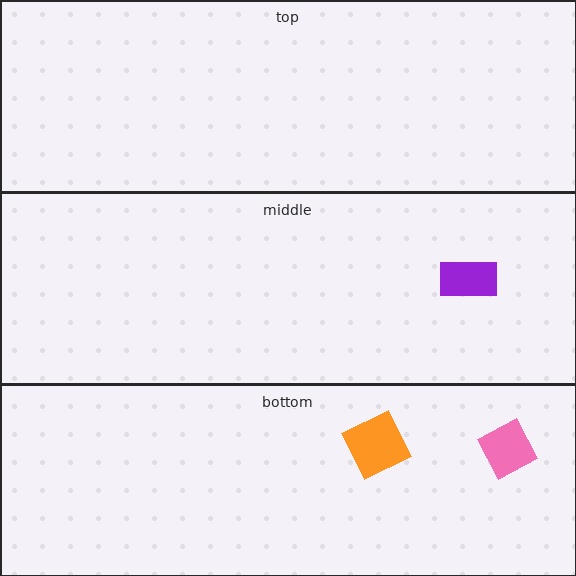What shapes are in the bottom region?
The pink diamond, the orange square.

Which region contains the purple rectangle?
The middle region.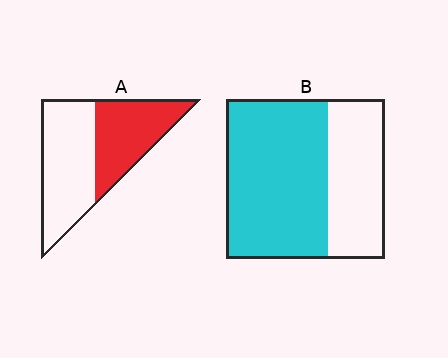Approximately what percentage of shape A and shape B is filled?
A is approximately 45% and B is approximately 65%.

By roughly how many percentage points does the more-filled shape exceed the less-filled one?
By roughly 20 percentage points (B over A).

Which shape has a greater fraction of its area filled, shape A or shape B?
Shape B.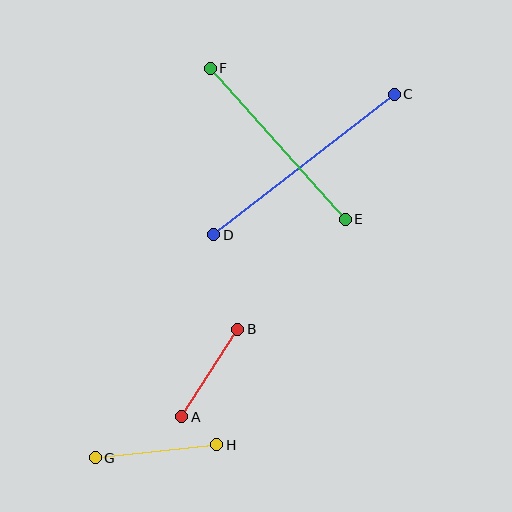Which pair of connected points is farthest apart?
Points C and D are farthest apart.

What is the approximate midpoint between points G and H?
The midpoint is at approximately (156, 451) pixels.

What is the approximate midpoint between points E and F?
The midpoint is at approximately (278, 144) pixels.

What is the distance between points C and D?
The distance is approximately 229 pixels.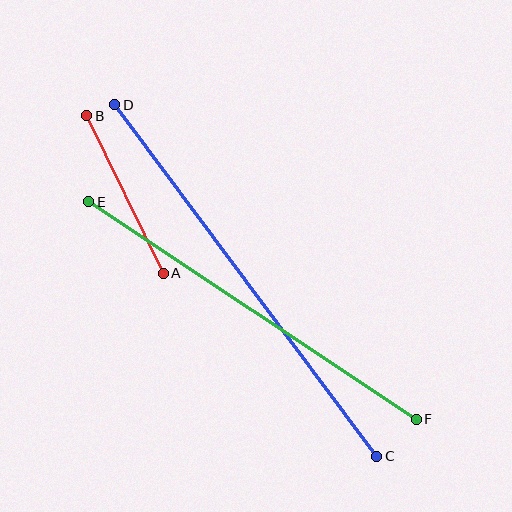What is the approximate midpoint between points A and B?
The midpoint is at approximately (125, 194) pixels.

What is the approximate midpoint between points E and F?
The midpoint is at approximately (253, 311) pixels.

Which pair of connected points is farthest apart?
Points C and D are farthest apart.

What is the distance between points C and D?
The distance is approximately 439 pixels.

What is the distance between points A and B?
The distance is approximately 175 pixels.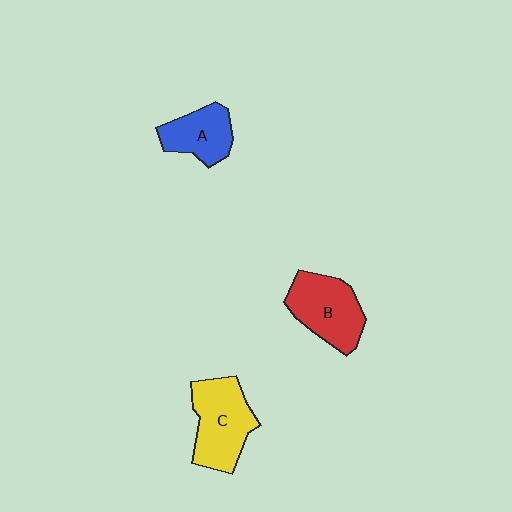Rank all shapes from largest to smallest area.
From largest to smallest: C (yellow), B (red), A (blue).